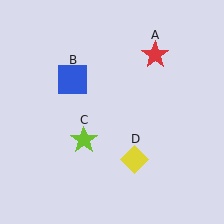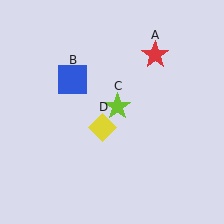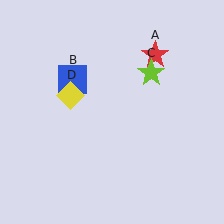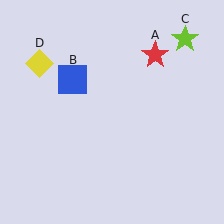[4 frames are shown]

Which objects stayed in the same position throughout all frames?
Red star (object A) and blue square (object B) remained stationary.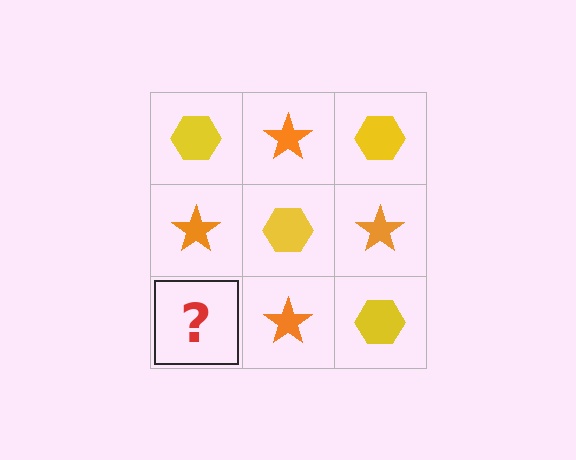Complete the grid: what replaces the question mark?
The question mark should be replaced with a yellow hexagon.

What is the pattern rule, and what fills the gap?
The rule is that it alternates yellow hexagon and orange star in a checkerboard pattern. The gap should be filled with a yellow hexagon.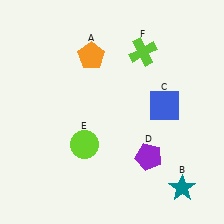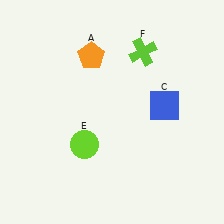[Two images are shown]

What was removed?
The purple pentagon (D), the teal star (B) were removed in Image 2.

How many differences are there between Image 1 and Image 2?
There are 2 differences between the two images.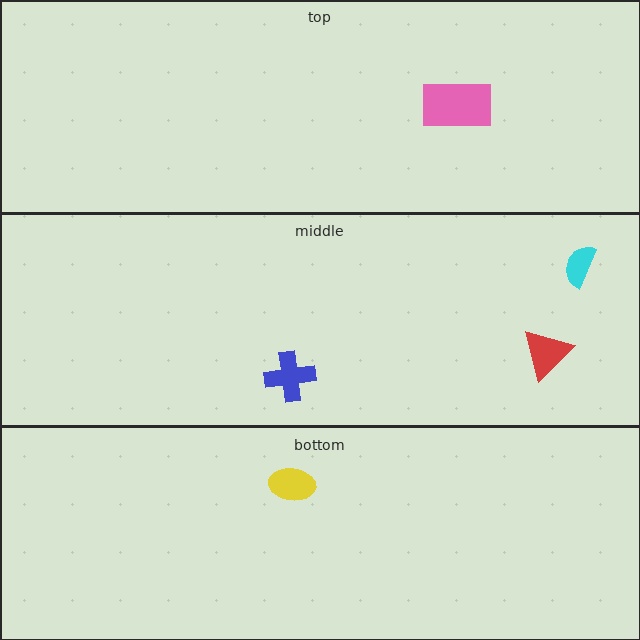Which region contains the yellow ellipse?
The bottom region.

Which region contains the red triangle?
The middle region.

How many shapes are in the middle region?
3.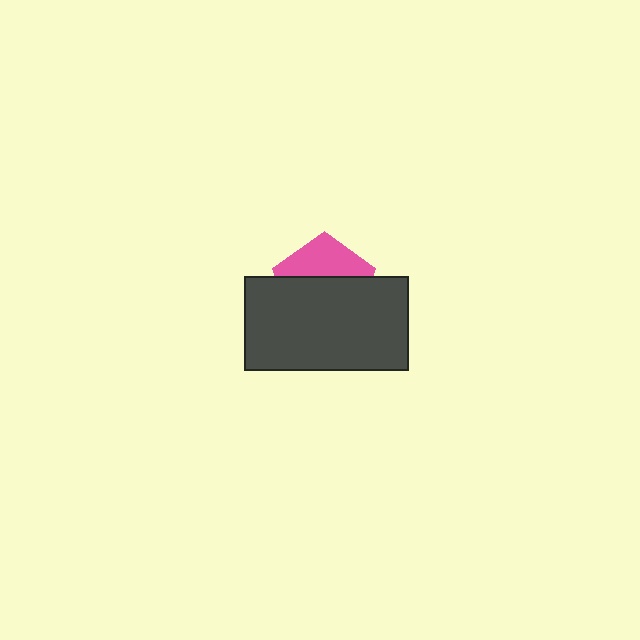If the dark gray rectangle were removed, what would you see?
You would see the complete pink pentagon.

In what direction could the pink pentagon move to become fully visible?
The pink pentagon could move up. That would shift it out from behind the dark gray rectangle entirely.